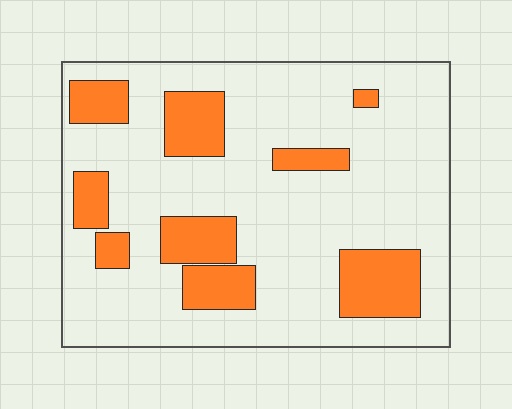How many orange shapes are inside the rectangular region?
9.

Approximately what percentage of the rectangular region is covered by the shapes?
Approximately 20%.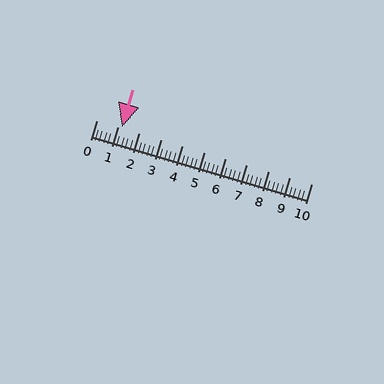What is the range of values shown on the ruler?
The ruler shows values from 0 to 10.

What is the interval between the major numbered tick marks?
The major tick marks are spaced 1 units apart.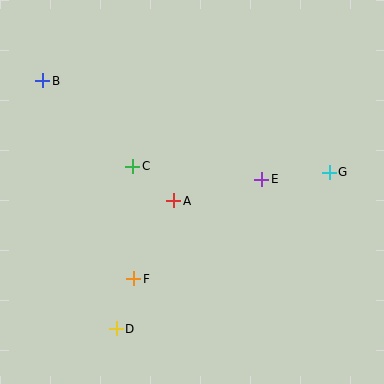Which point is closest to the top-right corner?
Point G is closest to the top-right corner.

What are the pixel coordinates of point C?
Point C is at (133, 166).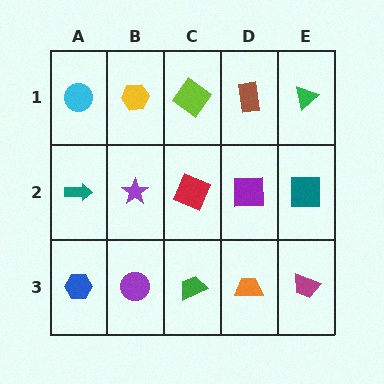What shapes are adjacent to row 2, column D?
A brown rectangle (row 1, column D), an orange trapezoid (row 3, column D), a red square (row 2, column C), a teal square (row 2, column E).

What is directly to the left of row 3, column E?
An orange trapezoid.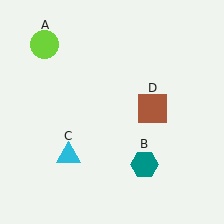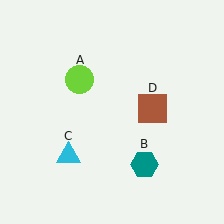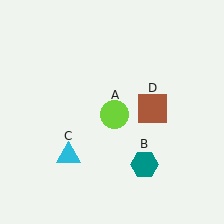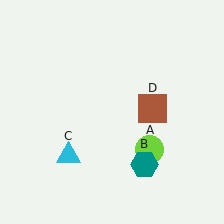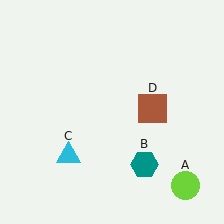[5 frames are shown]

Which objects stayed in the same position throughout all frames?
Teal hexagon (object B) and cyan triangle (object C) and brown square (object D) remained stationary.